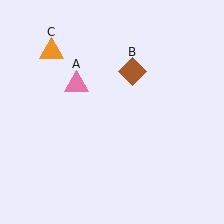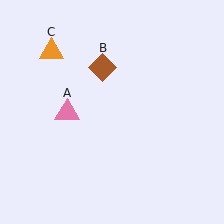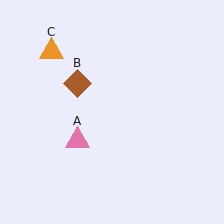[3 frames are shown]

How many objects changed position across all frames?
2 objects changed position: pink triangle (object A), brown diamond (object B).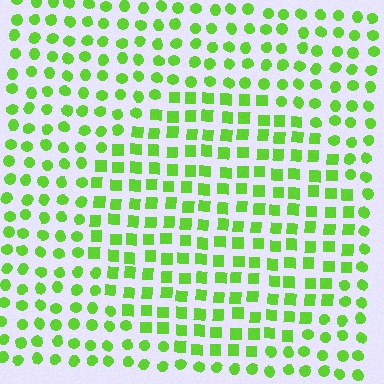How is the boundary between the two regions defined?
The boundary is defined by a change in element shape: squares inside vs. circles outside. All elements share the same color and spacing.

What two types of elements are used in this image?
The image uses squares inside the circle region and circles outside it.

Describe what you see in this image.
The image is filled with small lime elements arranged in a uniform grid. A circle-shaped region contains squares, while the surrounding area contains circles. The boundary is defined purely by the change in element shape.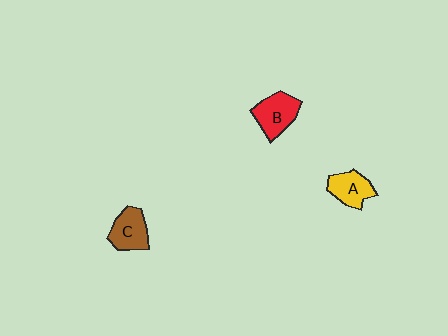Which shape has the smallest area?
Shape A (yellow).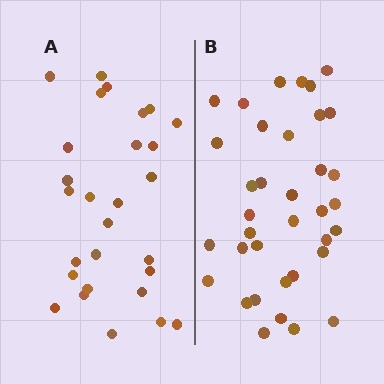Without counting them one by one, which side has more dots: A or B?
Region B (the right region) has more dots.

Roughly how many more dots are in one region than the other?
Region B has roughly 8 or so more dots than region A.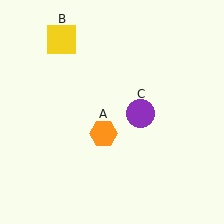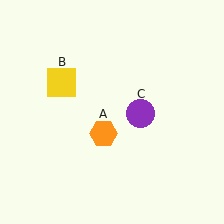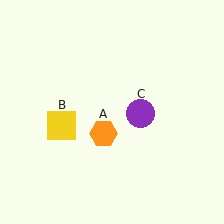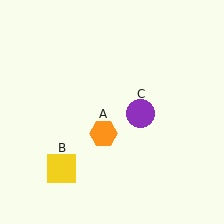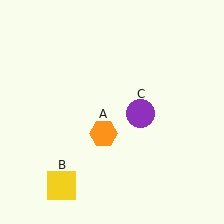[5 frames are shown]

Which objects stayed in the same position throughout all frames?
Orange hexagon (object A) and purple circle (object C) remained stationary.